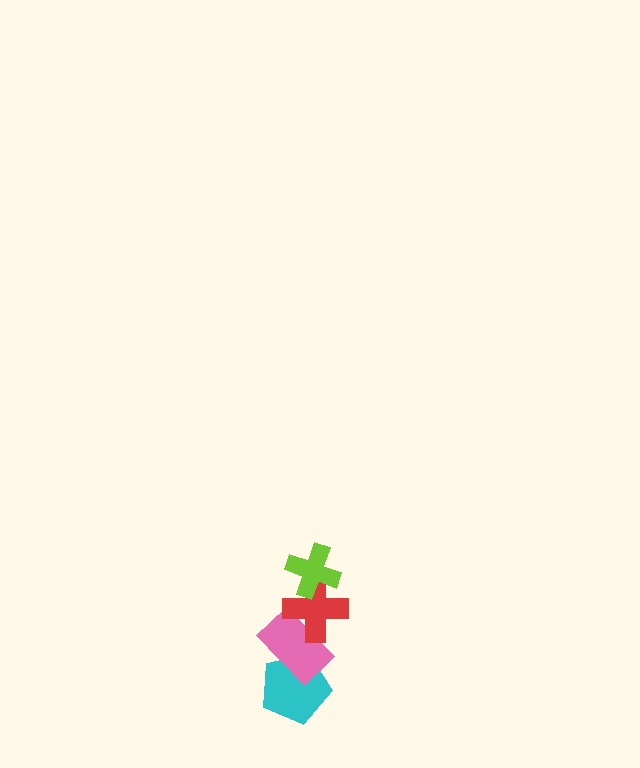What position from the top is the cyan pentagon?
The cyan pentagon is 4th from the top.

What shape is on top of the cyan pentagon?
The pink rectangle is on top of the cyan pentagon.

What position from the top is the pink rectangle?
The pink rectangle is 3rd from the top.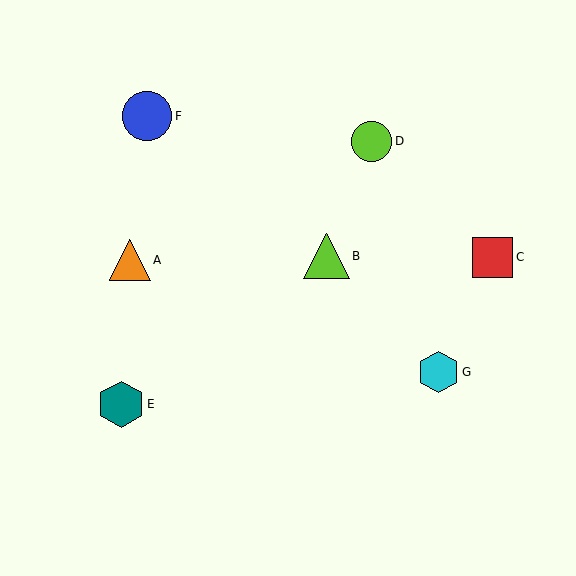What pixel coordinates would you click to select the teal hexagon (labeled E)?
Click at (121, 404) to select the teal hexagon E.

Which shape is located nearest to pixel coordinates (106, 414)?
The teal hexagon (labeled E) at (121, 404) is nearest to that location.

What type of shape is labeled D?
Shape D is a lime circle.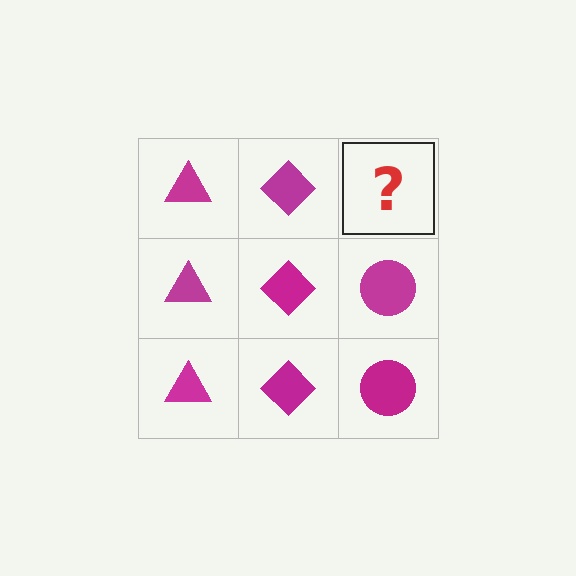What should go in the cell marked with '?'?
The missing cell should contain a magenta circle.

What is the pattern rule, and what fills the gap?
The rule is that each column has a consistent shape. The gap should be filled with a magenta circle.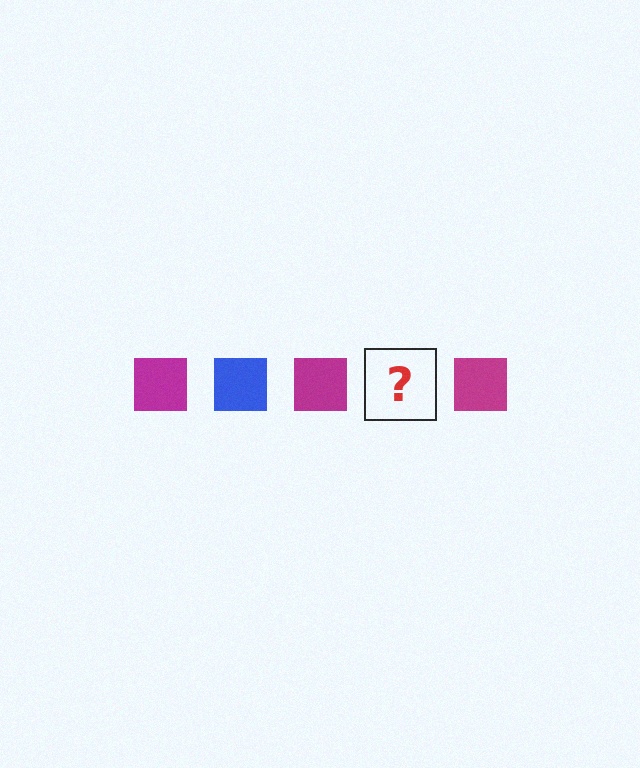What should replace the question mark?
The question mark should be replaced with a blue square.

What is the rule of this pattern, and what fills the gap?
The rule is that the pattern cycles through magenta, blue squares. The gap should be filled with a blue square.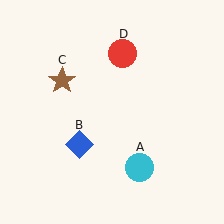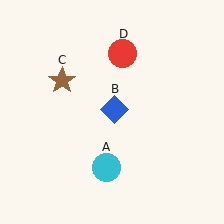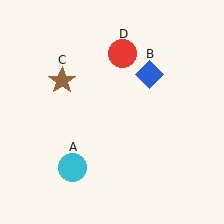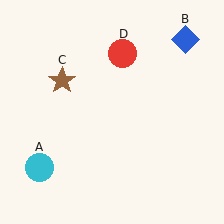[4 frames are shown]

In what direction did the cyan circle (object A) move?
The cyan circle (object A) moved left.